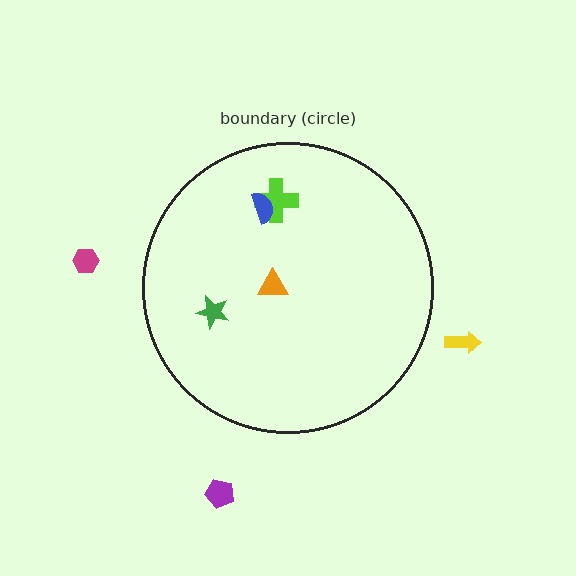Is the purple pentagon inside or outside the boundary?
Outside.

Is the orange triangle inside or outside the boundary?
Inside.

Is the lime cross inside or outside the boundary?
Inside.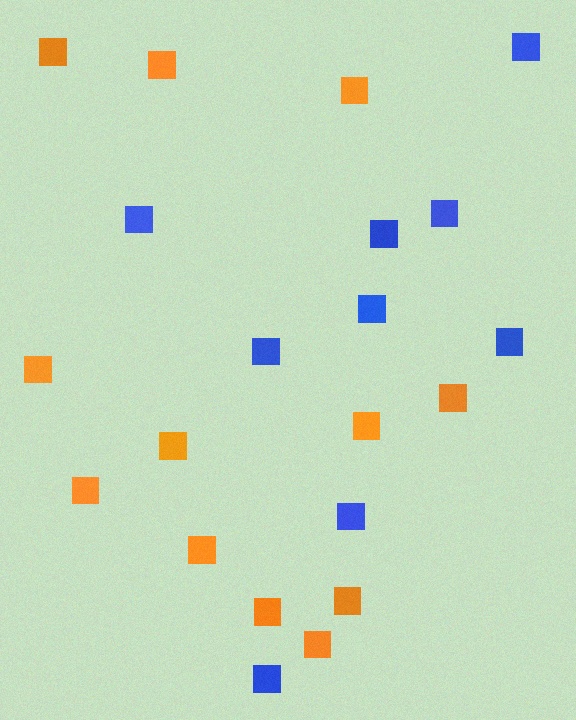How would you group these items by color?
There are 2 groups: one group of orange squares (12) and one group of blue squares (9).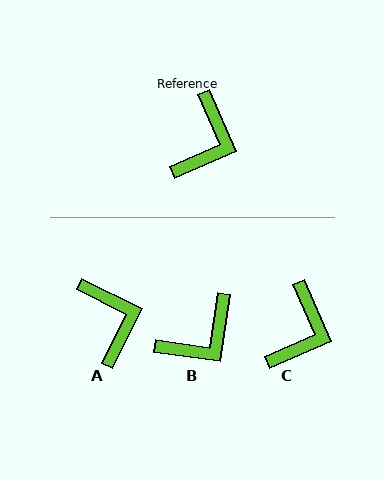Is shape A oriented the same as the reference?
No, it is off by about 40 degrees.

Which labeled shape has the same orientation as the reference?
C.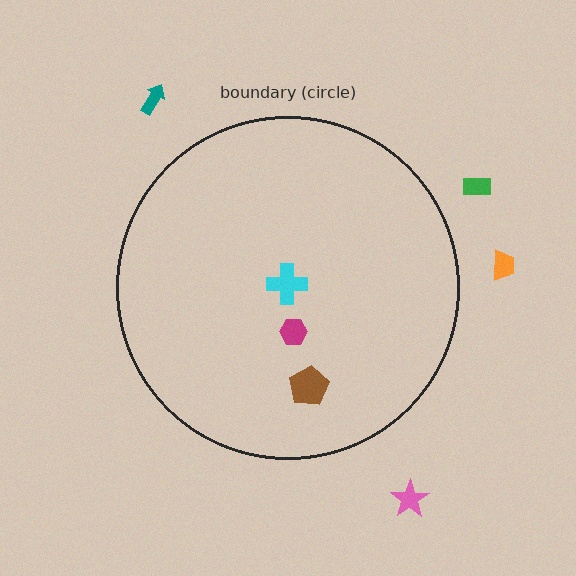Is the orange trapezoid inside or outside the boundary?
Outside.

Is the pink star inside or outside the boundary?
Outside.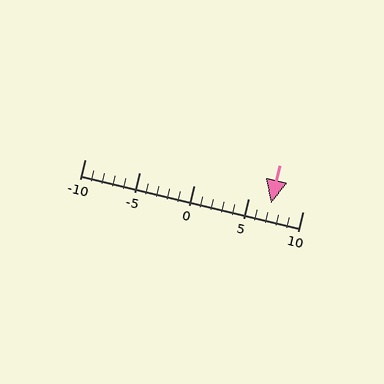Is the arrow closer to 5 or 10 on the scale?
The arrow is closer to 5.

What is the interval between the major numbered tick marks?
The major tick marks are spaced 5 units apart.